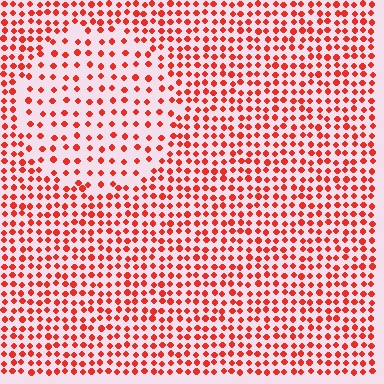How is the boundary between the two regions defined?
The boundary is defined by a change in element density (approximately 1.8x ratio). All elements are the same color, size, and shape.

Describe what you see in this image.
The image contains small red elements arranged at two different densities. A circle-shaped region is visible where the elements are less densely packed than the surrounding area.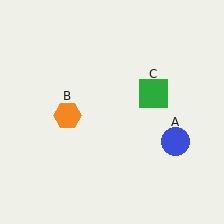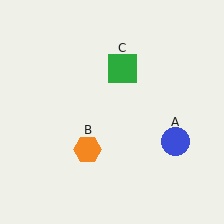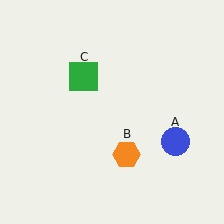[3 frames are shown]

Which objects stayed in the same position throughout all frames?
Blue circle (object A) remained stationary.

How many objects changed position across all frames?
2 objects changed position: orange hexagon (object B), green square (object C).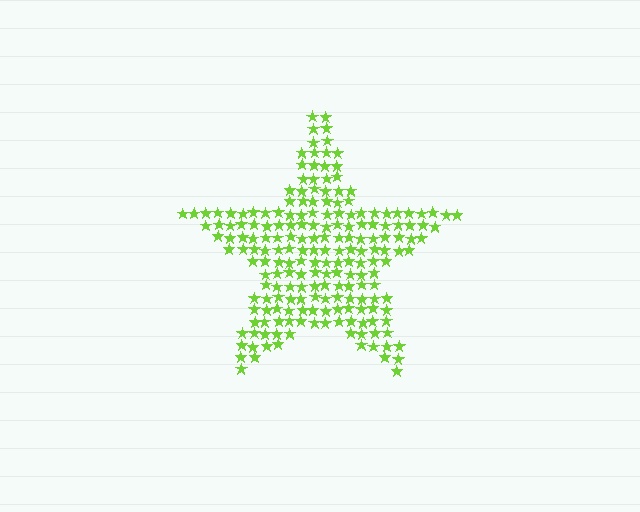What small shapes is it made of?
It is made of small stars.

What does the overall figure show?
The overall figure shows a star.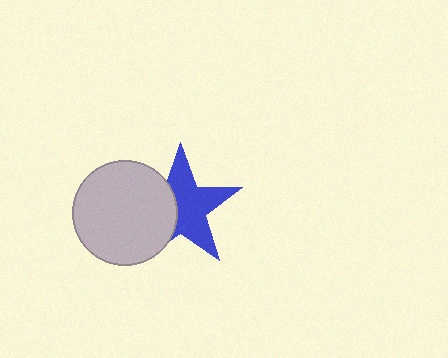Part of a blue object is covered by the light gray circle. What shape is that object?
It is a star.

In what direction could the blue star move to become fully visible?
The blue star could move right. That would shift it out from behind the light gray circle entirely.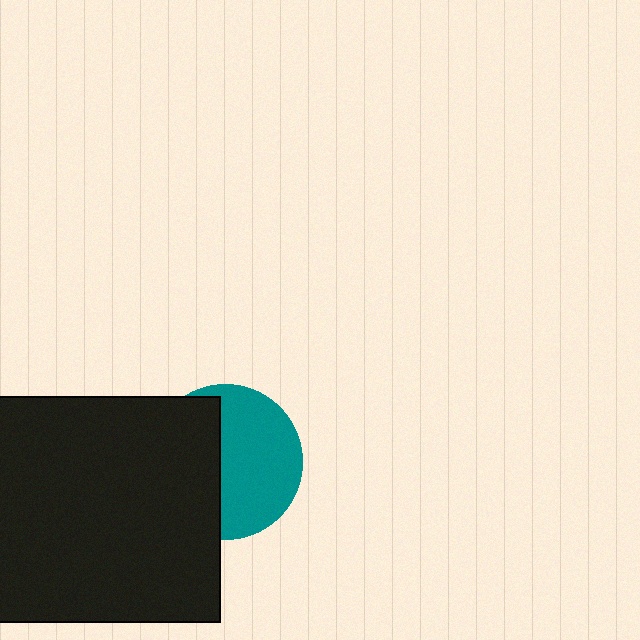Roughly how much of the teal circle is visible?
About half of it is visible (roughly 55%).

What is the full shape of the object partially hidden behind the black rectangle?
The partially hidden object is a teal circle.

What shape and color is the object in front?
The object in front is a black rectangle.